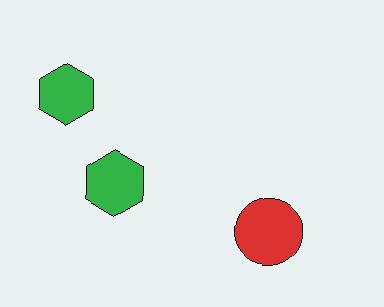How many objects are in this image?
There are 3 objects.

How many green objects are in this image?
There are 2 green objects.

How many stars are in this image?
There are no stars.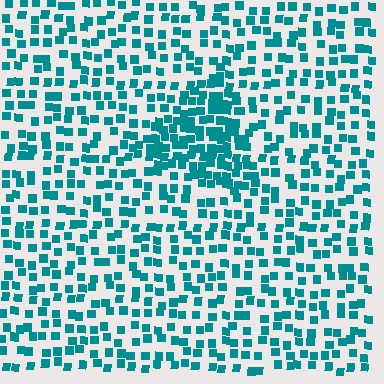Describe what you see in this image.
The image contains small teal elements arranged at two different densities. A triangle-shaped region is visible where the elements are more densely packed than the surrounding area.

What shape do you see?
I see a triangle.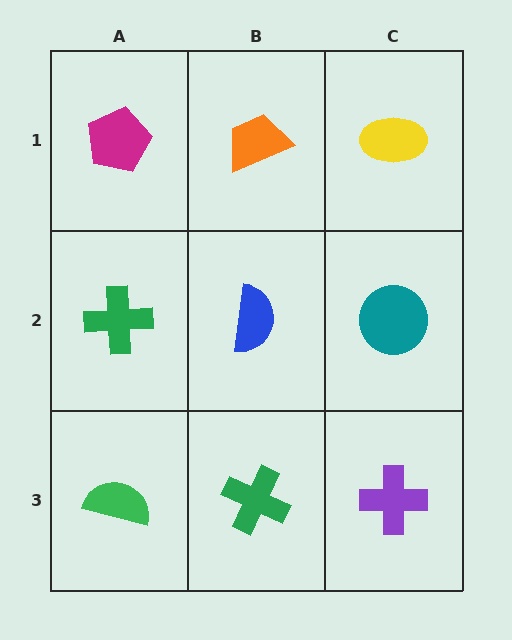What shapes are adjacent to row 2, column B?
An orange trapezoid (row 1, column B), a green cross (row 3, column B), a green cross (row 2, column A), a teal circle (row 2, column C).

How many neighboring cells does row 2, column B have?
4.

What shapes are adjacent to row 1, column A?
A green cross (row 2, column A), an orange trapezoid (row 1, column B).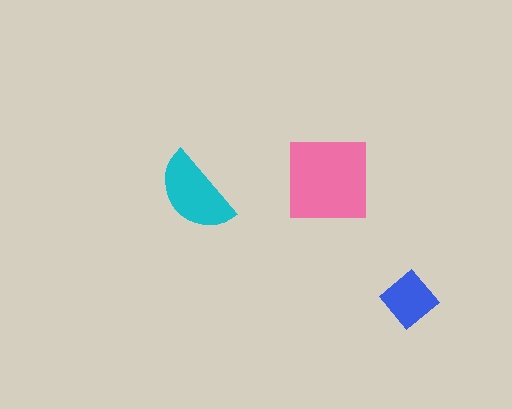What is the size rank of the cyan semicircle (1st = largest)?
2nd.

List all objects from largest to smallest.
The pink square, the cyan semicircle, the blue diamond.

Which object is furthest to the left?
The cyan semicircle is leftmost.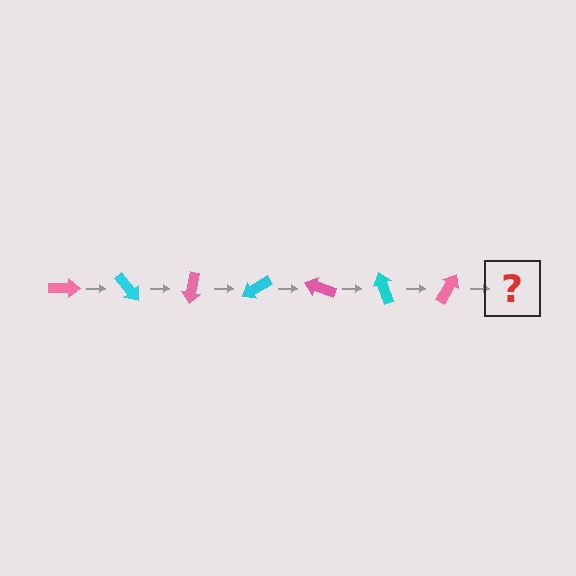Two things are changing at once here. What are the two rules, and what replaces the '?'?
The two rules are that it rotates 50 degrees each step and the color cycles through pink and cyan. The '?' should be a cyan arrow, rotated 350 degrees from the start.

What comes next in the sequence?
The next element should be a cyan arrow, rotated 350 degrees from the start.